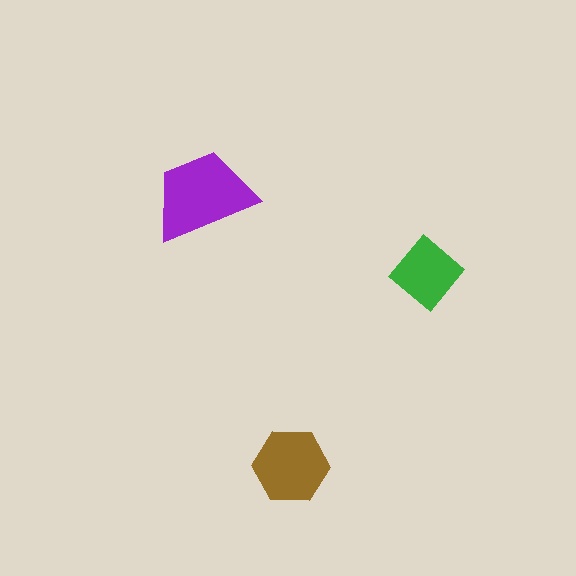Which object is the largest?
The purple trapezoid.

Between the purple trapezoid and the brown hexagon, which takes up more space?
The purple trapezoid.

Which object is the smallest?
The green diamond.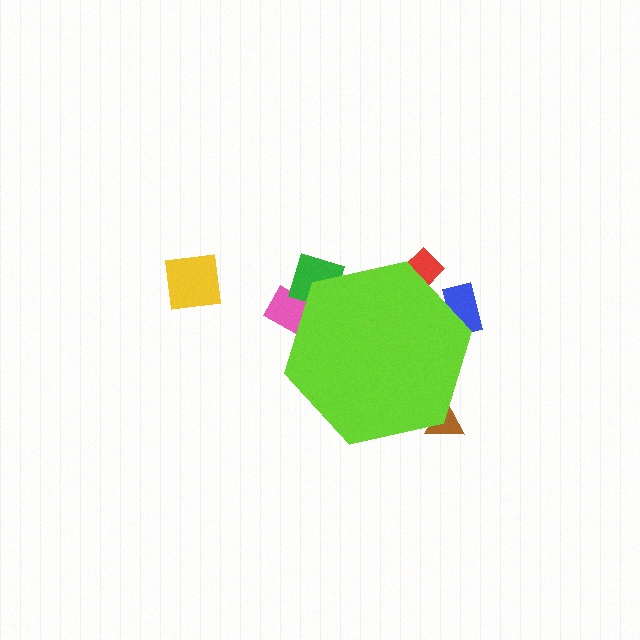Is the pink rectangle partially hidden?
Yes, the pink rectangle is partially hidden behind the lime hexagon.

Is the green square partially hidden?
Yes, the green square is partially hidden behind the lime hexagon.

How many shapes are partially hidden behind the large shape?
5 shapes are partially hidden.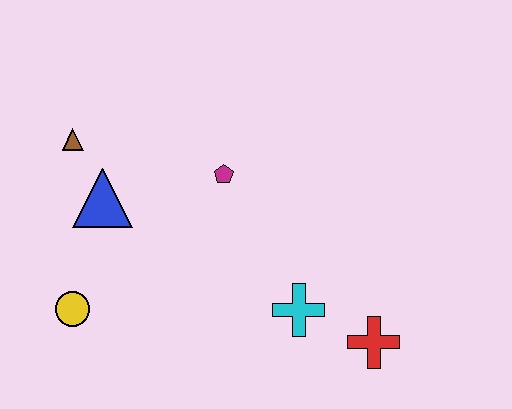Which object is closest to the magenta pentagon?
The blue triangle is closest to the magenta pentagon.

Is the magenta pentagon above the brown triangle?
No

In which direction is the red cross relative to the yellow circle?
The red cross is to the right of the yellow circle.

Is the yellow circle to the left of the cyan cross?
Yes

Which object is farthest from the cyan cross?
The brown triangle is farthest from the cyan cross.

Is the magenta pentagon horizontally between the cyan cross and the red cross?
No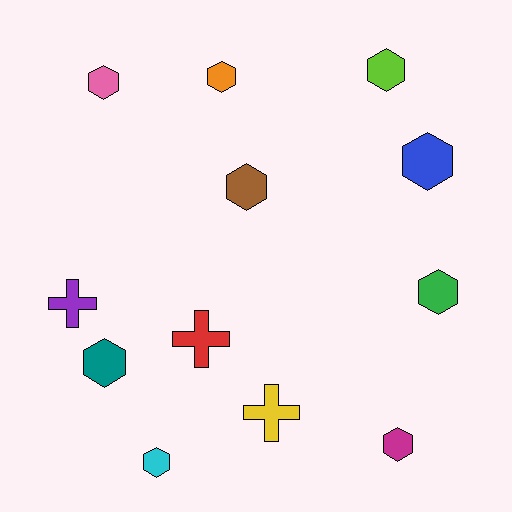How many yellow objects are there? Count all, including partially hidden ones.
There is 1 yellow object.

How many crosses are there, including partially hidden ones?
There are 3 crosses.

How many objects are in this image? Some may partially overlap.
There are 12 objects.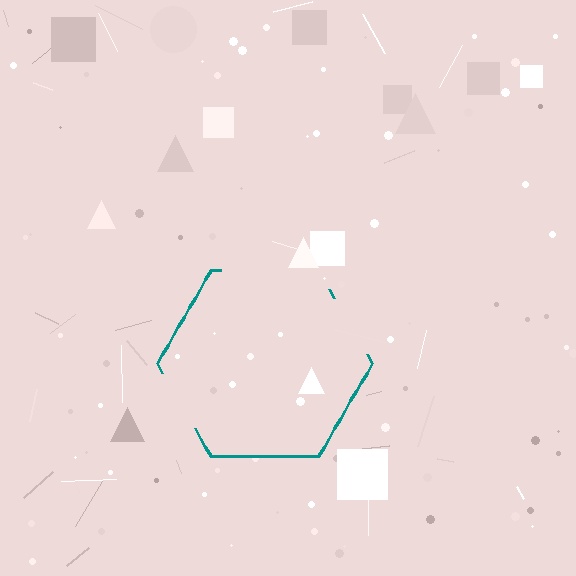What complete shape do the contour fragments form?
The contour fragments form a hexagon.